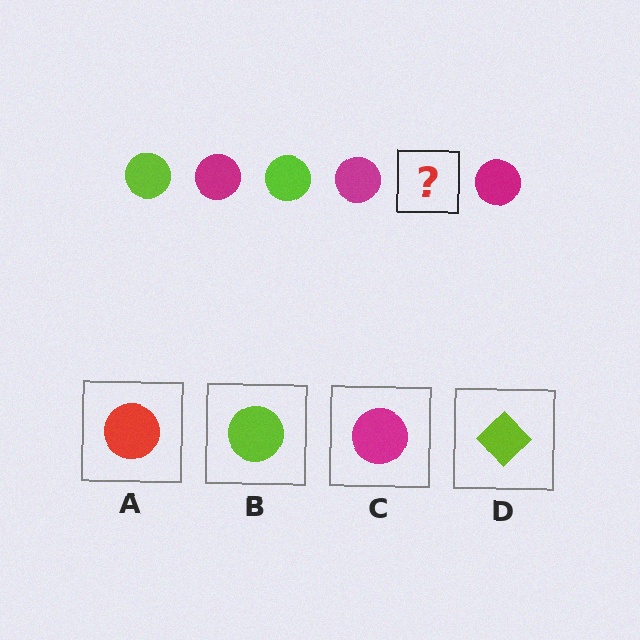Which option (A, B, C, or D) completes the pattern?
B.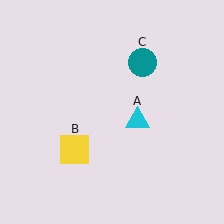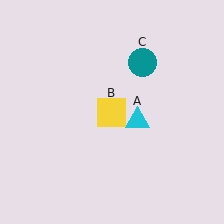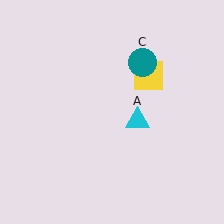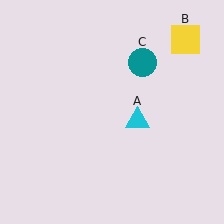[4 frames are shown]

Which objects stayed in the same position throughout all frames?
Cyan triangle (object A) and teal circle (object C) remained stationary.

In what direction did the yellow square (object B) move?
The yellow square (object B) moved up and to the right.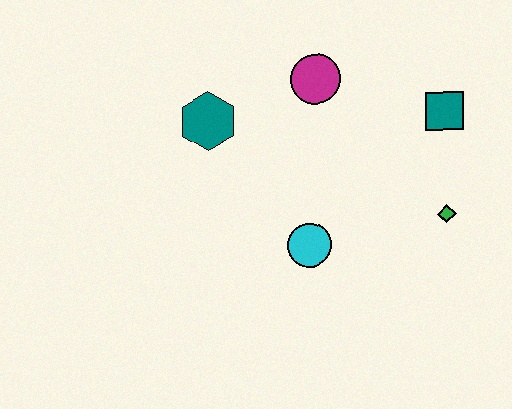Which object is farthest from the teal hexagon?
The green diamond is farthest from the teal hexagon.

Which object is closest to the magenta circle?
The teal hexagon is closest to the magenta circle.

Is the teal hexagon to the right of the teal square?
No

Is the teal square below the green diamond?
No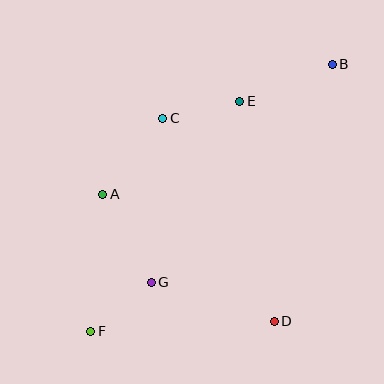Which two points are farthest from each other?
Points B and F are farthest from each other.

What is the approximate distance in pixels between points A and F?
The distance between A and F is approximately 137 pixels.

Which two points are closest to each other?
Points F and G are closest to each other.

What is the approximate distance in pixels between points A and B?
The distance between A and B is approximately 264 pixels.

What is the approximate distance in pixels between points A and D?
The distance between A and D is approximately 214 pixels.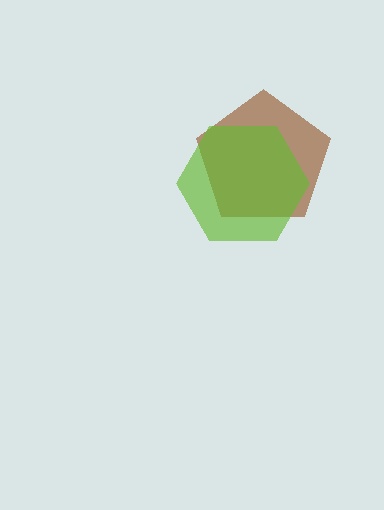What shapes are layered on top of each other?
The layered shapes are: a brown pentagon, a lime hexagon.